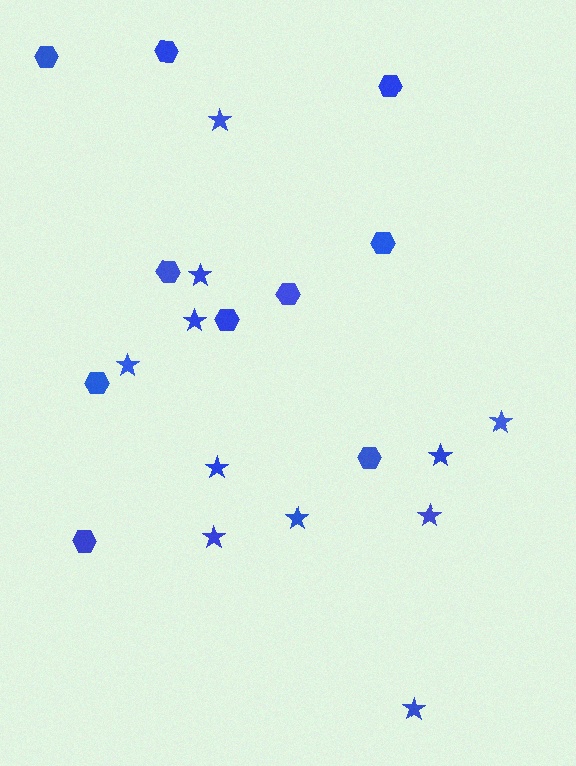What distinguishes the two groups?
There are 2 groups: one group of stars (11) and one group of hexagons (10).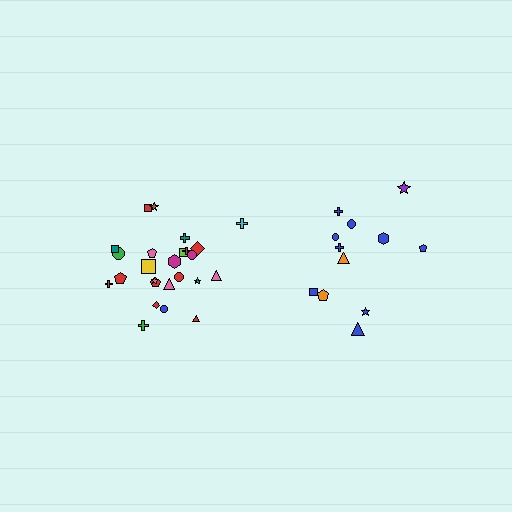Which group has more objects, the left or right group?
The left group.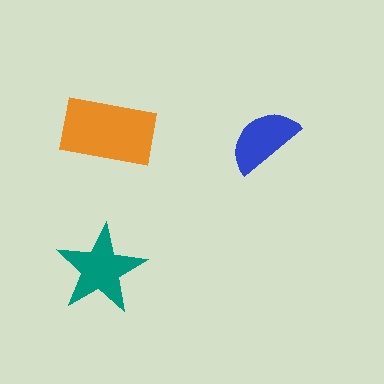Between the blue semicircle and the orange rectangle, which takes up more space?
The orange rectangle.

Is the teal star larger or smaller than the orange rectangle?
Smaller.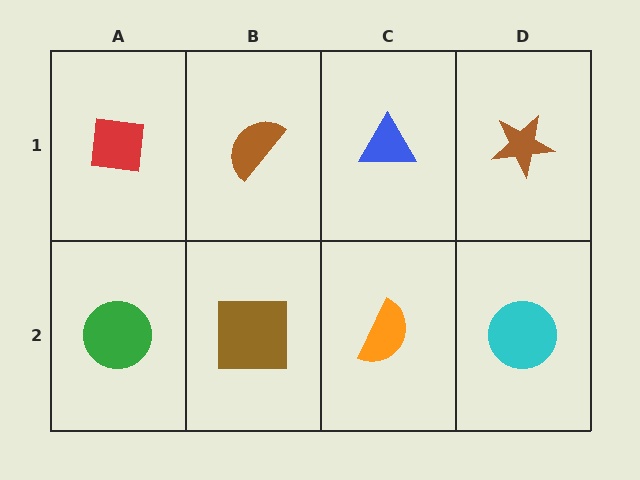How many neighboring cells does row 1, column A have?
2.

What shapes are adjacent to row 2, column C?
A blue triangle (row 1, column C), a brown square (row 2, column B), a cyan circle (row 2, column D).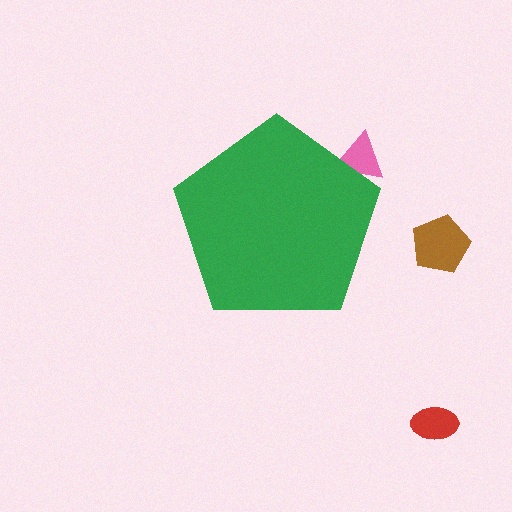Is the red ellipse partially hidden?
No, the red ellipse is fully visible.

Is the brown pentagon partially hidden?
No, the brown pentagon is fully visible.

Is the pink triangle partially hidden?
Yes, the pink triangle is partially hidden behind the green pentagon.